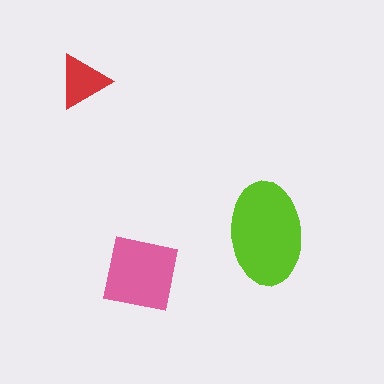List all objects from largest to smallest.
The lime ellipse, the pink square, the red triangle.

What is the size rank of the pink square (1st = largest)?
2nd.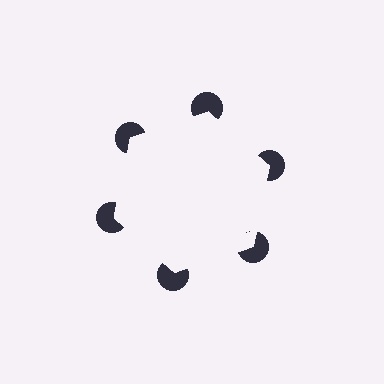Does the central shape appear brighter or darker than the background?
It typically appears slightly brighter than the background, even though no actual brightness change is drawn.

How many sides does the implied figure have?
6 sides.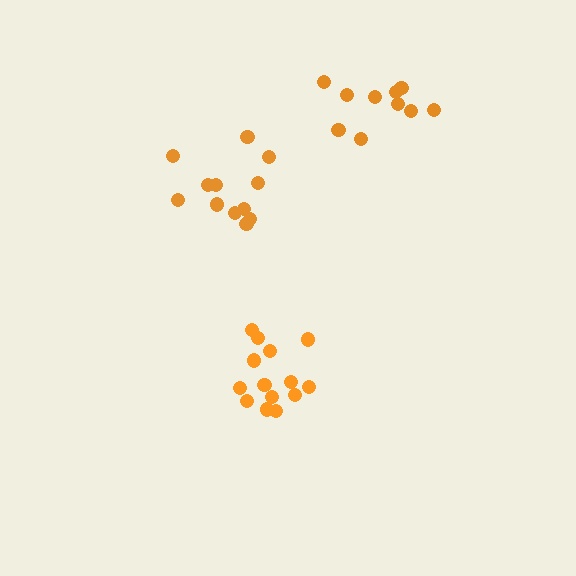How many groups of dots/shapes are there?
There are 3 groups.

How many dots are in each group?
Group 1: 10 dots, Group 2: 12 dots, Group 3: 14 dots (36 total).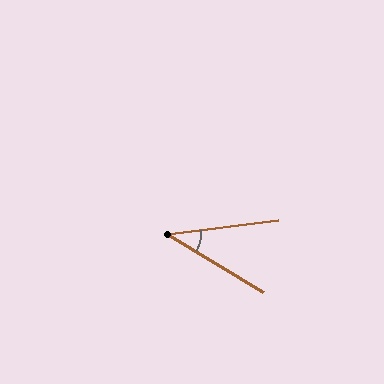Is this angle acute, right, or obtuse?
It is acute.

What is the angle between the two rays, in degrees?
Approximately 38 degrees.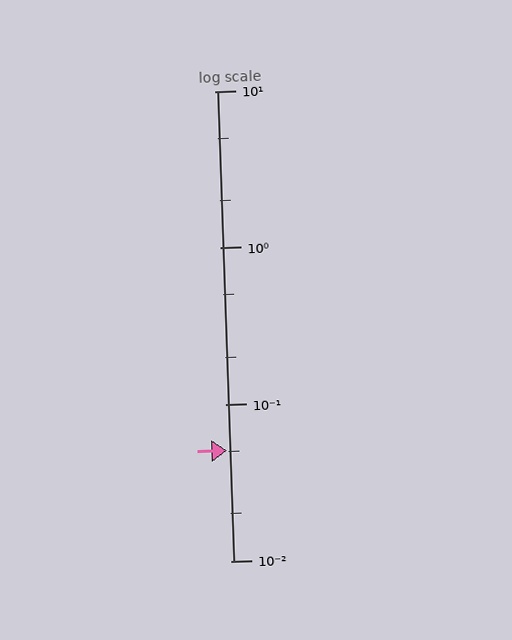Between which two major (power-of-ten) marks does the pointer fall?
The pointer is between 0.01 and 0.1.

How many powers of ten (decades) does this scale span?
The scale spans 3 decades, from 0.01 to 10.